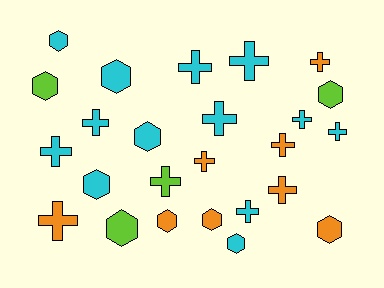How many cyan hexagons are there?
There are 5 cyan hexagons.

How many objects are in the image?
There are 25 objects.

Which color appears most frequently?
Cyan, with 13 objects.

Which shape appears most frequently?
Cross, with 14 objects.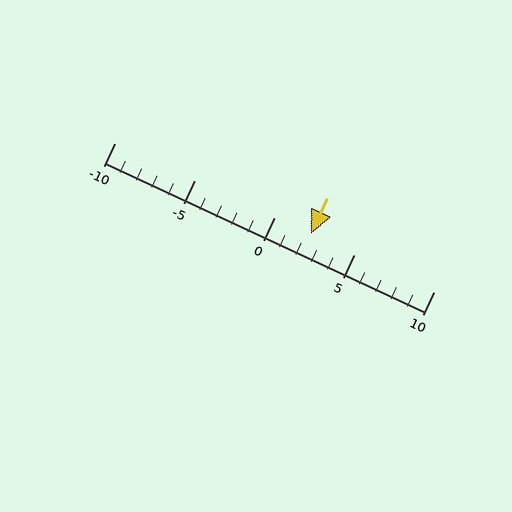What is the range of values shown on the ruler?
The ruler shows values from -10 to 10.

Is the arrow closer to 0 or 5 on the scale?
The arrow is closer to 0.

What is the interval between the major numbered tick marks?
The major tick marks are spaced 5 units apart.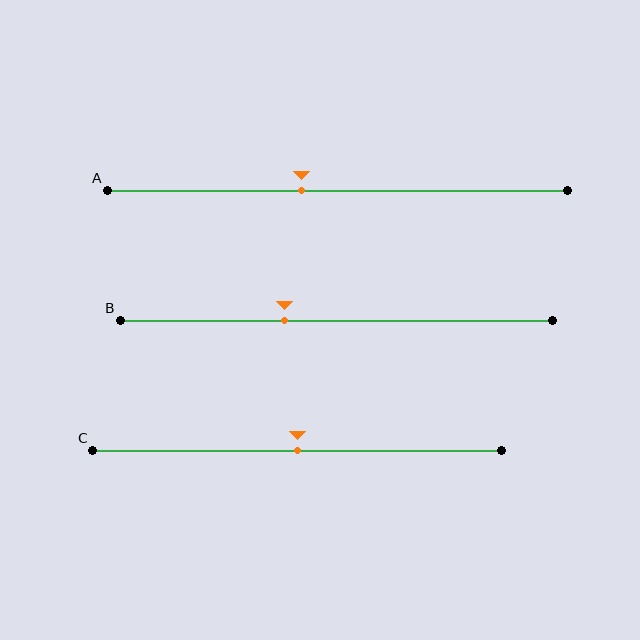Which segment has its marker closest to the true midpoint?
Segment C has its marker closest to the true midpoint.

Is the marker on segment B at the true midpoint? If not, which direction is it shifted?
No, the marker on segment B is shifted to the left by about 12% of the segment length.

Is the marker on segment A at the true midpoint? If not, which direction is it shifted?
No, the marker on segment A is shifted to the left by about 8% of the segment length.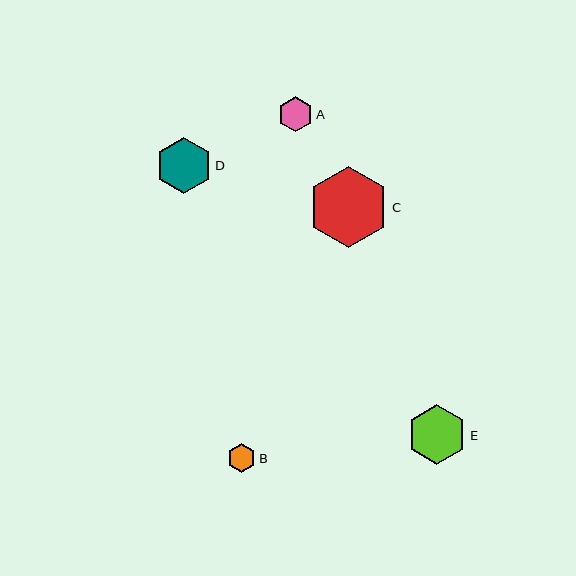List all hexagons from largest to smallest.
From largest to smallest: C, E, D, A, B.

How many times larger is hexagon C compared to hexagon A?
Hexagon C is approximately 2.3 times the size of hexagon A.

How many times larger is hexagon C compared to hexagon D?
Hexagon C is approximately 1.4 times the size of hexagon D.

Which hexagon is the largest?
Hexagon C is the largest with a size of approximately 81 pixels.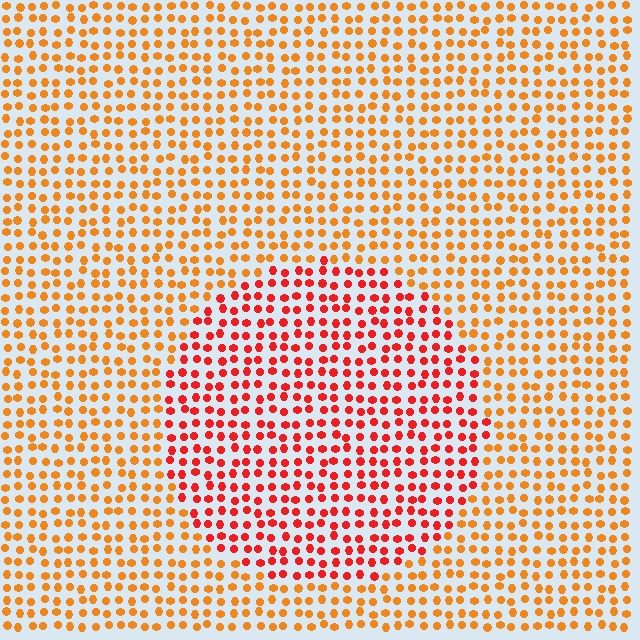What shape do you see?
I see a circle.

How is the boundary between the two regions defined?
The boundary is defined purely by a slight shift in hue (about 31 degrees). Spacing, size, and orientation are identical on both sides.